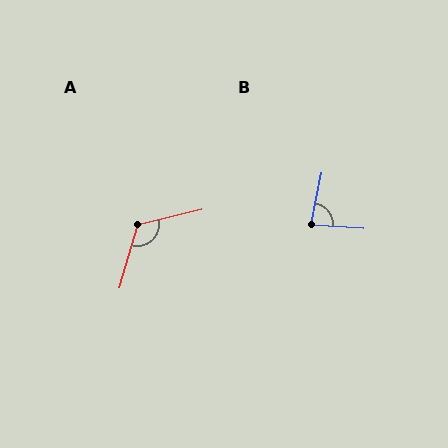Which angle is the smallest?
B, at approximately 82 degrees.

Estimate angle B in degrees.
Approximately 82 degrees.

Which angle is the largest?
A, at approximately 120 degrees.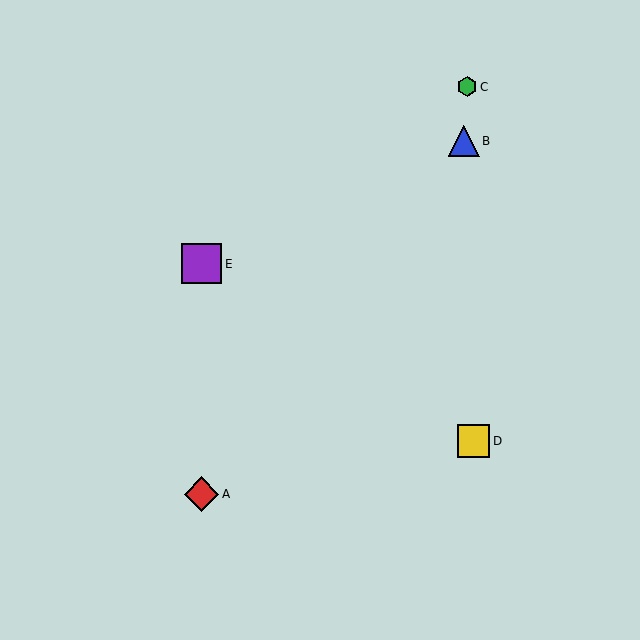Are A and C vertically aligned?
No, A is at x≈202 and C is at x≈467.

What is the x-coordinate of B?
Object B is at x≈464.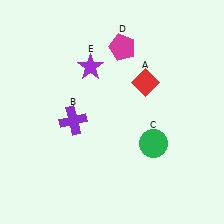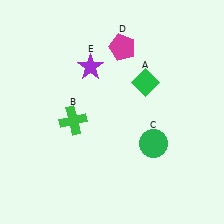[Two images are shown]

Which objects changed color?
A changed from red to green. B changed from purple to green.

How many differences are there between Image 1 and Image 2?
There are 2 differences between the two images.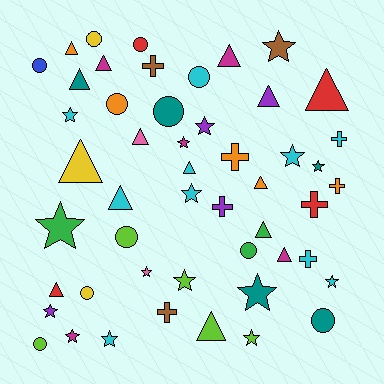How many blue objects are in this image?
There is 1 blue object.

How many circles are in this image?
There are 11 circles.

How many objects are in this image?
There are 50 objects.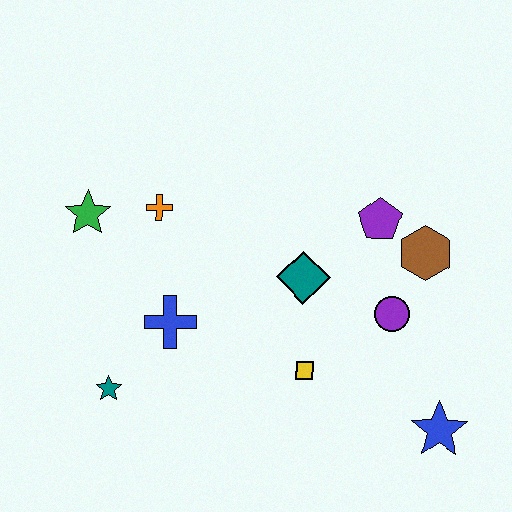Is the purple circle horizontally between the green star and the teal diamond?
No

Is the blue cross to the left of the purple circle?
Yes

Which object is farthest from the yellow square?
The green star is farthest from the yellow square.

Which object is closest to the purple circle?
The brown hexagon is closest to the purple circle.